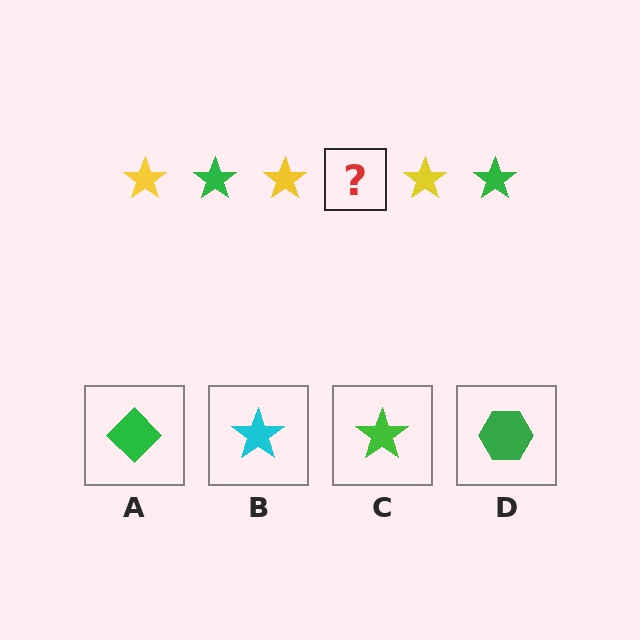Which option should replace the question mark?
Option C.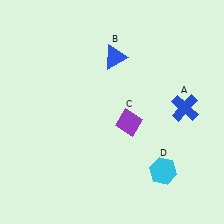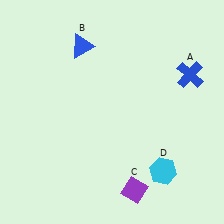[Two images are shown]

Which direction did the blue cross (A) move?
The blue cross (A) moved up.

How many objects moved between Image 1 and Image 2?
3 objects moved between the two images.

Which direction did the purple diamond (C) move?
The purple diamond (C) moved down.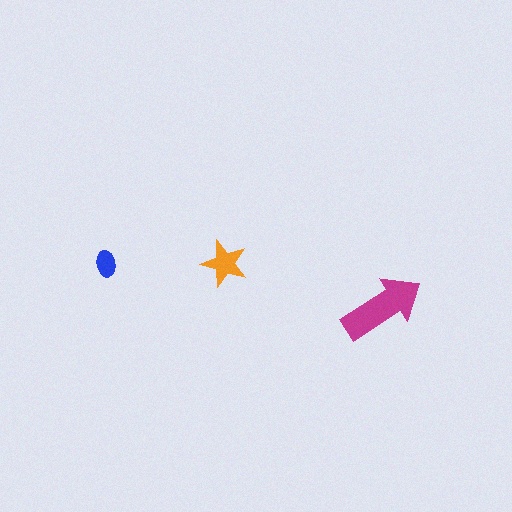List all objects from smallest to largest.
The blue ellipse, the orange star, the magenta arrow.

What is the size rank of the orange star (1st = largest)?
2nd.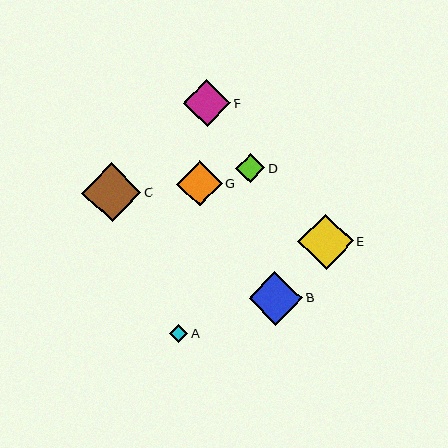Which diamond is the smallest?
Diamond A is the smallest with a size of approximately 18 pixels.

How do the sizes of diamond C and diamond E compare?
Diamond C and diamond E are approximately the same size.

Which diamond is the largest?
Diamond C is the largest with a size of approximately 59 pixels.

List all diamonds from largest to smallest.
From largest to smallest: C, E, B, F, G, D, A.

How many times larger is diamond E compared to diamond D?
Diamond E is approximately 1.9 times the size of diamond D.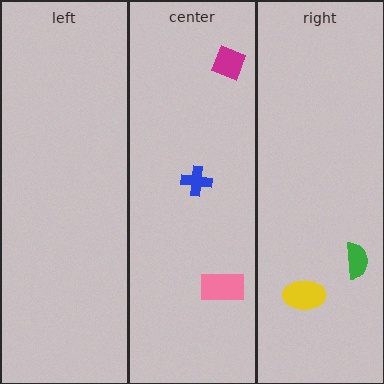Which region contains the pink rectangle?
The center region.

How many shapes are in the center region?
3.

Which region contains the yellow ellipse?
The right region.